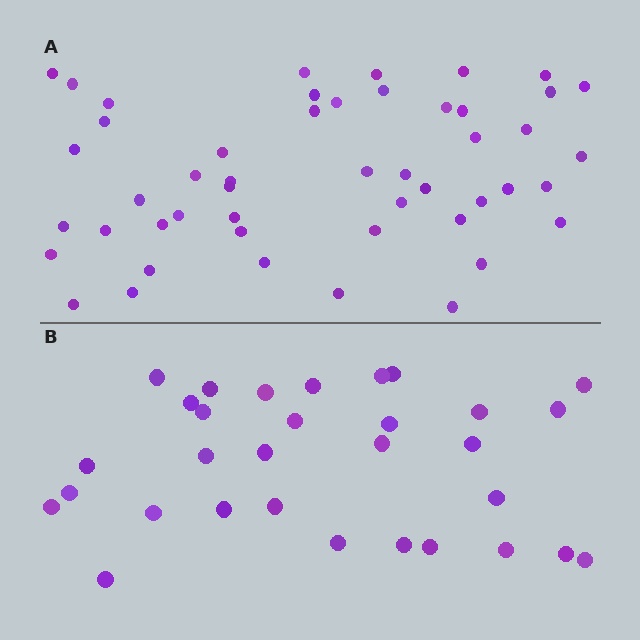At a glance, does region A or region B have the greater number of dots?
Region A (the top region) has more dots.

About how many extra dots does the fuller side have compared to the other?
Region A has approximately 20 more dots than region B.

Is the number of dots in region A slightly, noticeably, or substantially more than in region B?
Region A has substantially more. The ratio is roughly 1.6 to 1.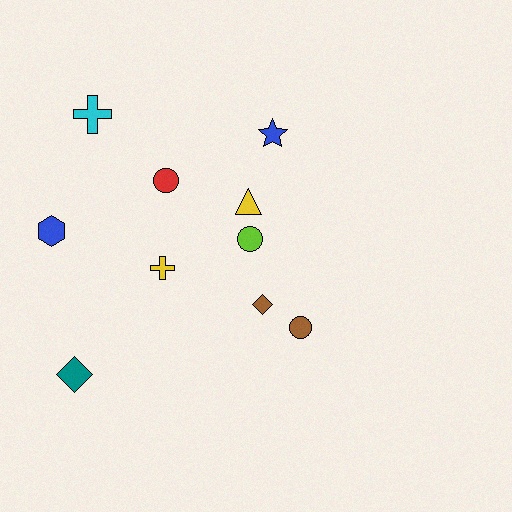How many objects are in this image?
There are 10 objects.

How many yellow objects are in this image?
There are 2 yellow objects.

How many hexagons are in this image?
There is 1 hexagon.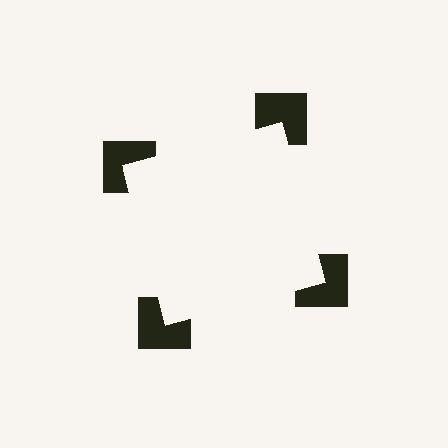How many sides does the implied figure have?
4 sides.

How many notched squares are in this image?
There are 4 — one at each vertex of the illusory square.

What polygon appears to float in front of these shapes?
An illusory square — its edges are inferred from the aligned wedge cuts in the notched squares, not physically drawn.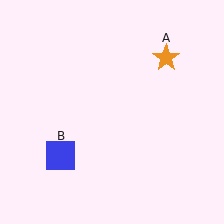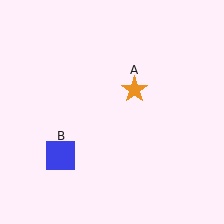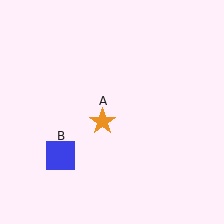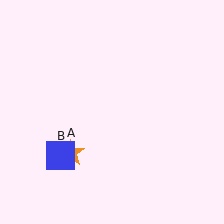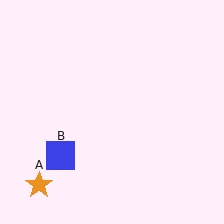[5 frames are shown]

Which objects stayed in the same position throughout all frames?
Blue square (object B) remained stationary.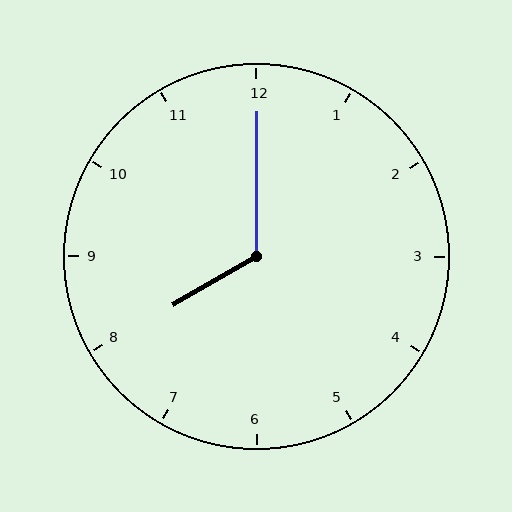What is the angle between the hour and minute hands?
Approximately 120 degrees.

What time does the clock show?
8:00.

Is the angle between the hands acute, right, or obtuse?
It is obtuse.